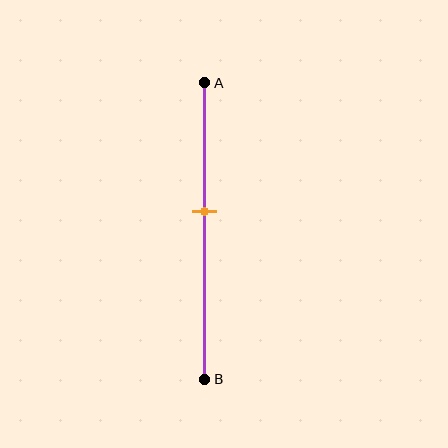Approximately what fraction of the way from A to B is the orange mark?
The orange mark is approximately 45% of the way from A to B.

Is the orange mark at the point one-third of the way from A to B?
No, the mark is at about 45% from A, not at the 33% one-third point.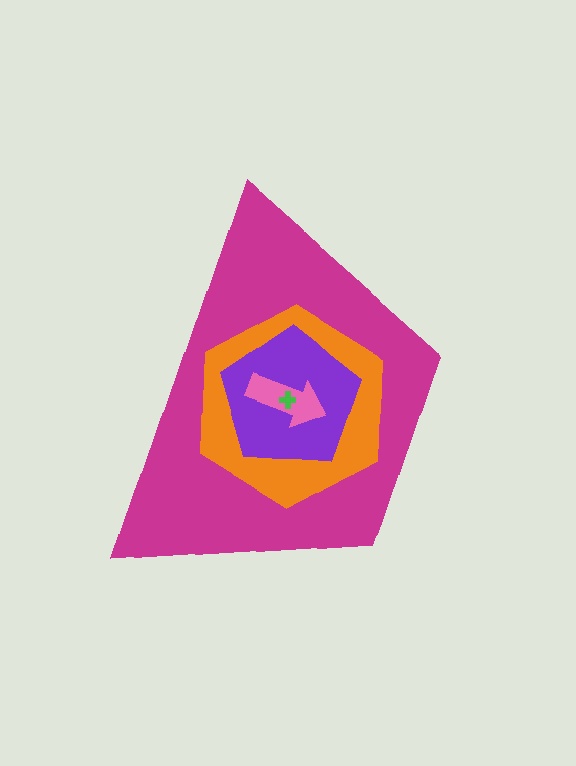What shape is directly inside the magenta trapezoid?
The orange hexagon.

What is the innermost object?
The green cross.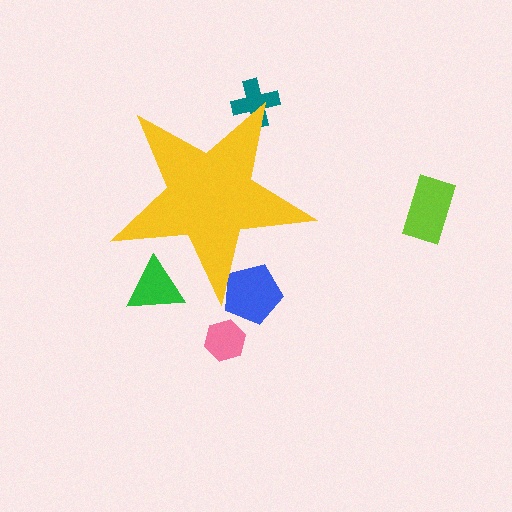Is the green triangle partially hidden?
Yes, the green triangle is partially hidden behind the yellow star.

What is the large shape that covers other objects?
A yellow star.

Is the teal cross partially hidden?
Yes, the teal cross is partially hidden behind the yellow star.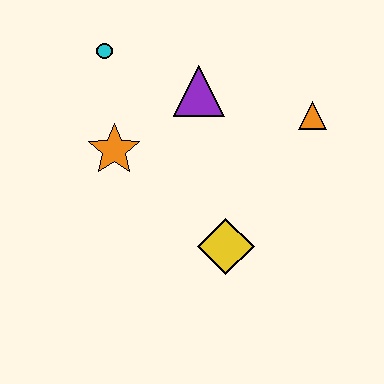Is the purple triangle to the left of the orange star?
No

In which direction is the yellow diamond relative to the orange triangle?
The yellow diamond is below the orange triangle.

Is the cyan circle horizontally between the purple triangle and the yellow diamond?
No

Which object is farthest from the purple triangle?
The yellow diamond is farthest from the purple triangle.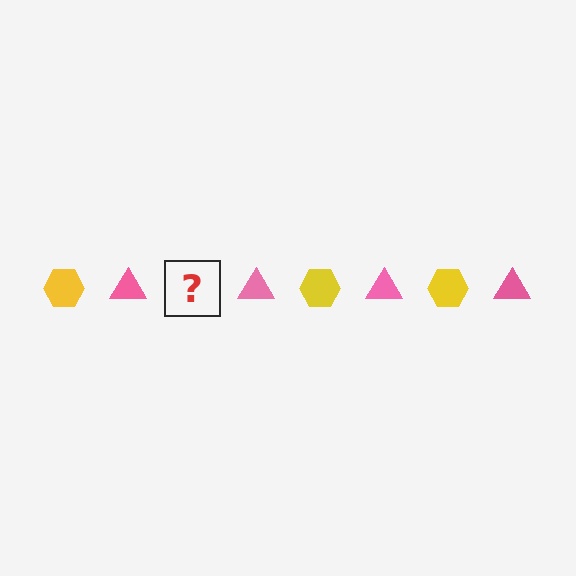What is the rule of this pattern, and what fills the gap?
The rule is that the pattern alternates between yellow hexagon and pink triangle. The gap should be filled with a yellow hexagon.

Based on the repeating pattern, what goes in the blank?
The blank should be a yellow hexagon.